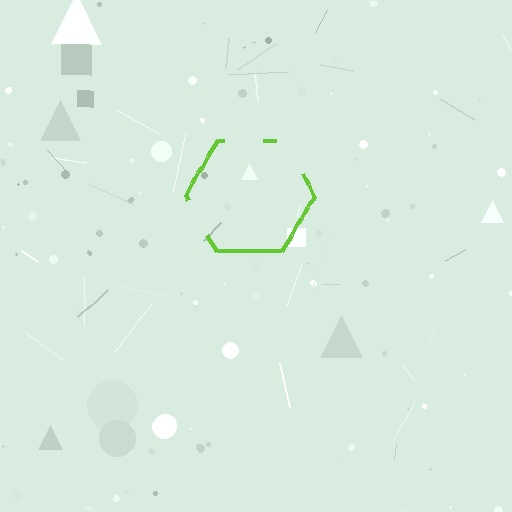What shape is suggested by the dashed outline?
The dashed outline suggests a hexagon.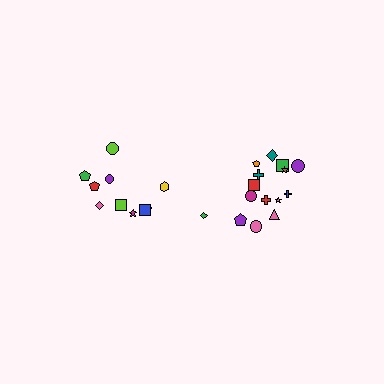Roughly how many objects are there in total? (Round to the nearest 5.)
Roughly 25 objects in total.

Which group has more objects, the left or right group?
The right group.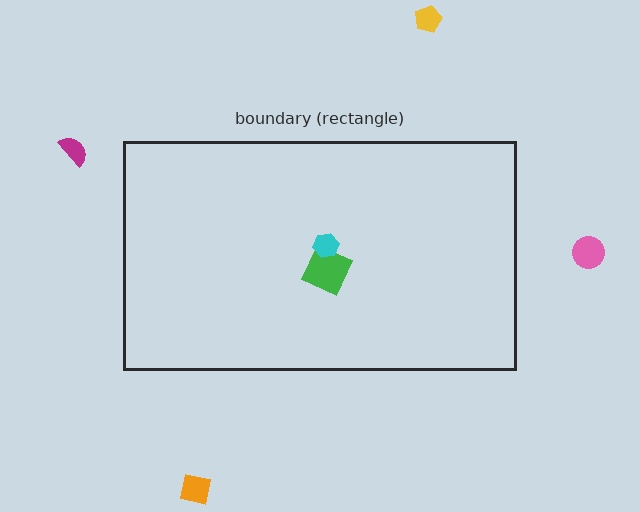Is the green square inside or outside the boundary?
Inside.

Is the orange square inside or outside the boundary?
Outside.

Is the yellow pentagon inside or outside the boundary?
Outside.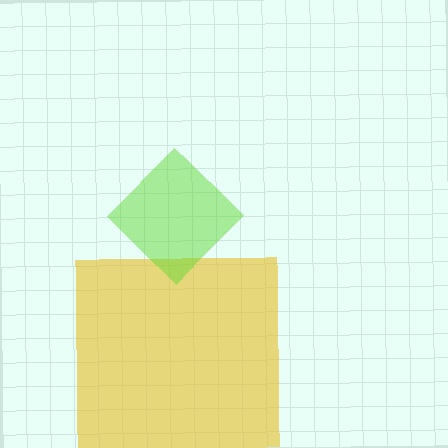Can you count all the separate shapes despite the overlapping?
Yes, there are 2 separate shapes.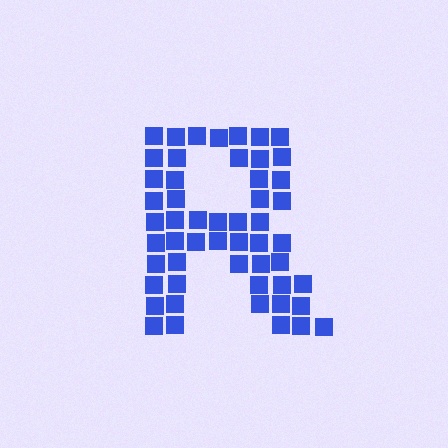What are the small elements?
The small elements are squares.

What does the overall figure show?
The overall figure shows the letter R.